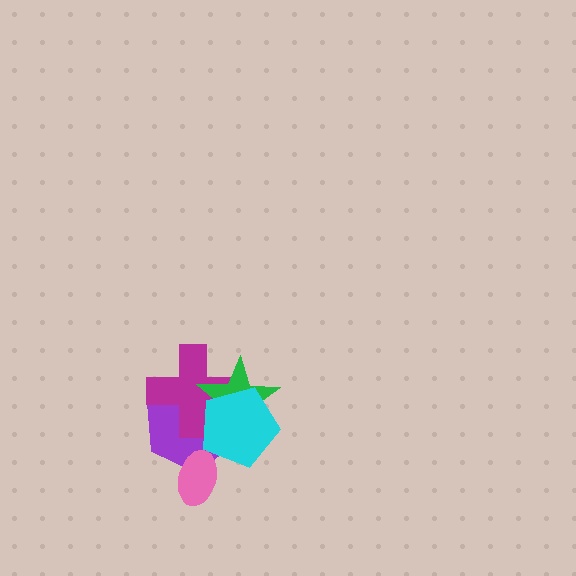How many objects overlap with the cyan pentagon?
3 objects overlap with the cyan pentagon.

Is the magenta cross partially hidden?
Yes, it is partially covered by another shape.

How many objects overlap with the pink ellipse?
1 object overlaps with the pink ellipse.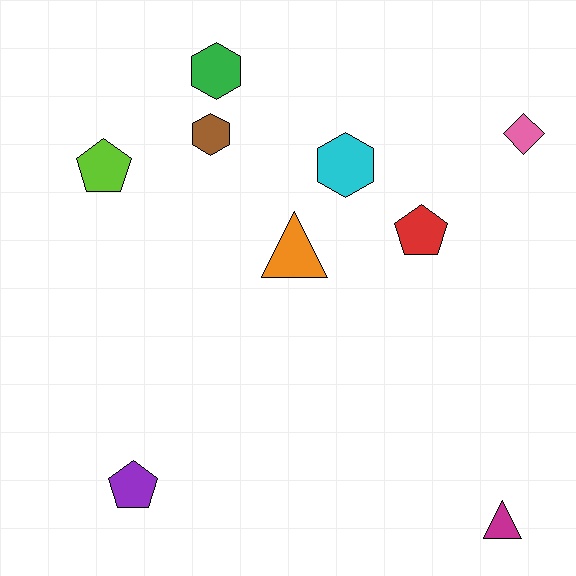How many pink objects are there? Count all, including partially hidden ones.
There is 1 pink object.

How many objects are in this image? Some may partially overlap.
There are 9 objects.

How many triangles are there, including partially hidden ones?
There are 2 triangles.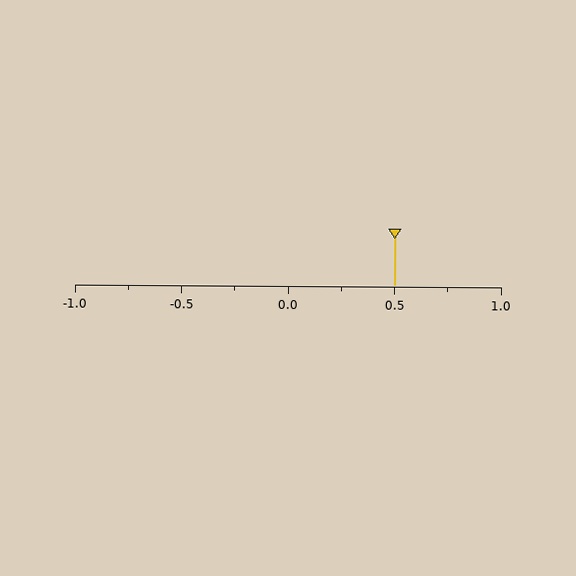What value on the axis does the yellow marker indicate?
The marker indicates approximately 0.5.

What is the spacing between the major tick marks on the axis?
The major ticks are spaced 0.5 apart.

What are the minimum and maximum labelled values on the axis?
The axis runs from -1.0 to 1.0.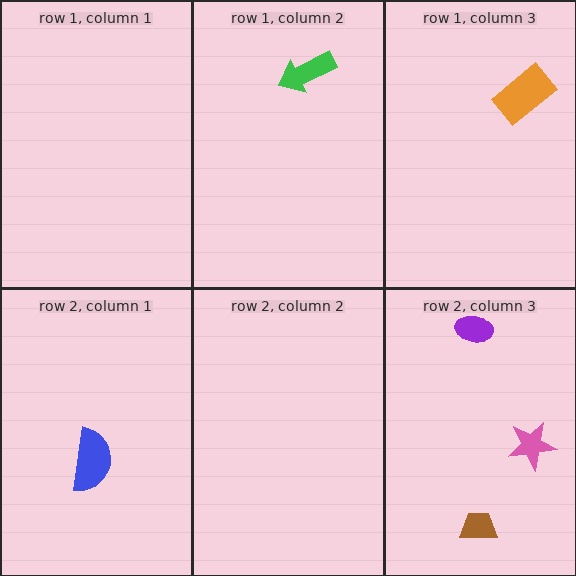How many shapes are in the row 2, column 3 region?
3.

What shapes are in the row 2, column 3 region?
The brown trapezoid, the purple ellipse, the pink star.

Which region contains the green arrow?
The row 1, column 2 region.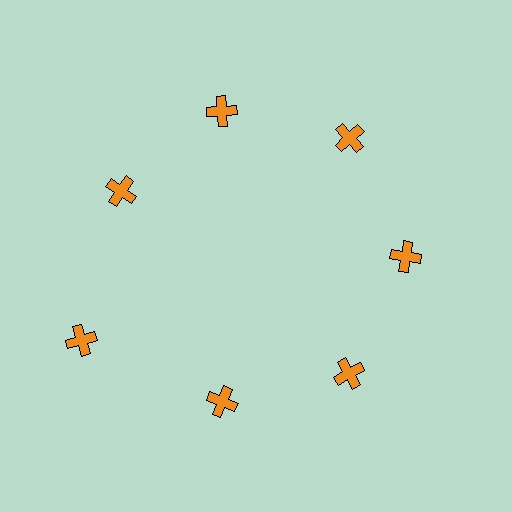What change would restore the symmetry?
The symmetry would be restored by moving it inward, back onto the ring so that all 7 crosses sit at equal angles and equal distance from the center.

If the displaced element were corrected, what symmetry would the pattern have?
It would have 7-fold rotational symmetry — the pattern would map onto itself every 51 degrees.